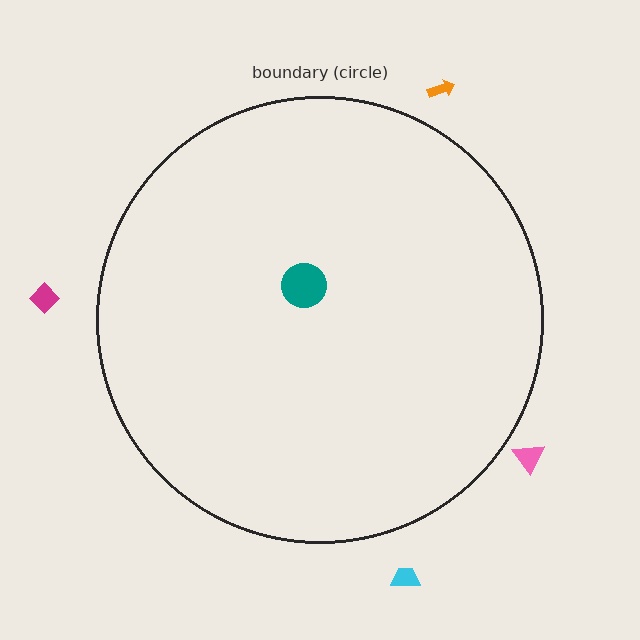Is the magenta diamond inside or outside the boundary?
Outside.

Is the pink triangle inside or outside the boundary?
Outside.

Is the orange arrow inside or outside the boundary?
Outside.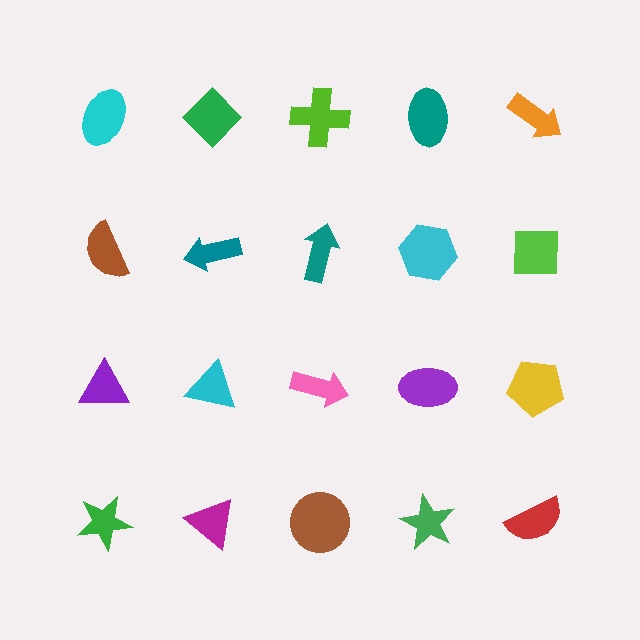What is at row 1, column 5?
An orange arrow.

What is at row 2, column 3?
A teal arrow.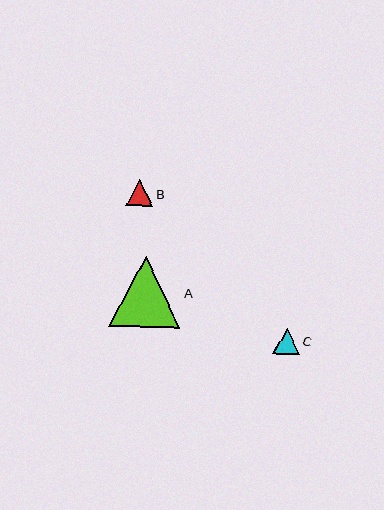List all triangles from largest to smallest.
From largest to smallest: A, C, B.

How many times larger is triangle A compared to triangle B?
Triangle A is approximately 2.7 times the size of triangle B.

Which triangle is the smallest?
Triangle B is the smallest with a size of approximately 26 pixels.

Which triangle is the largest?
Triangle A is the largest with a size of approximately 71 pixels.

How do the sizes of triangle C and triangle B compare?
Triangle C and triangle B are approximately the same size.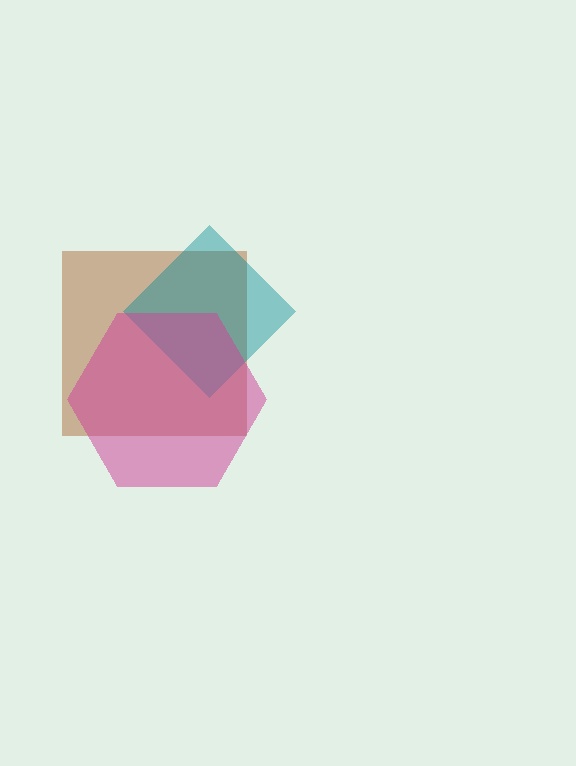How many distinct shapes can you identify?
There are 3 distinct shapes: a brown square, a teal diamond, a magenta hexagon.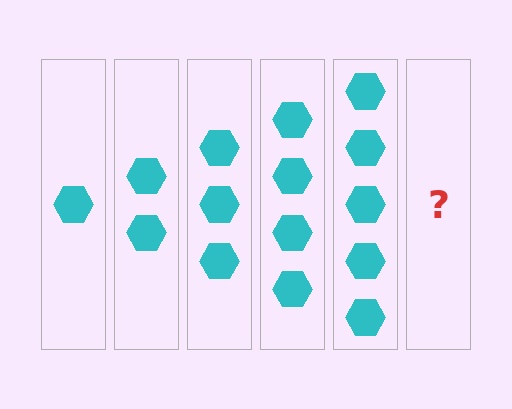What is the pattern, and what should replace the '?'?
The pattern is that each step adds one more hexagon. The '?' should be 6 hexagons.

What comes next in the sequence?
The next element should be 6 hexagons.